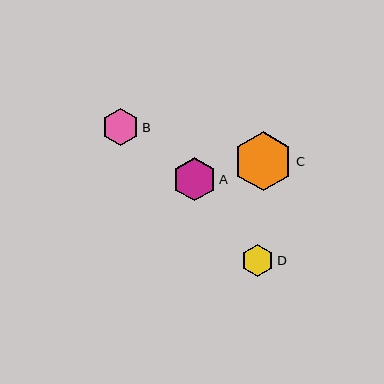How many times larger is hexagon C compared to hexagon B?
Hexagon C is approximately 1.6 times the size of hexagon B.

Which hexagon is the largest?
Hexagon C is the largest with a size of approximately 59 pixels.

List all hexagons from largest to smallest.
From largest to smallest: C, A, B, D.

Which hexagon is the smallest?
Hexagon D is the smallest with a size of approximately 32 pixels.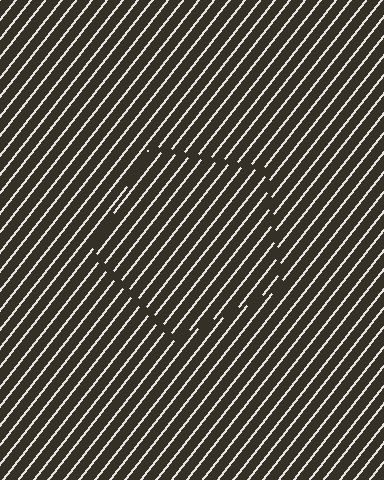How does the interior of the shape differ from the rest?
The interior of the shape contains the same grating, shifted by half a period — the contour is defined by the phase discontinuity where line-ends from the inner and outer gratings abut.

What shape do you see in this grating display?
An illusory pentagon. The interior of the shape contains the same grating, shifted by half a period — the contour is defined by the phase discontinuity where line-ends from the inner and outer gratings abut.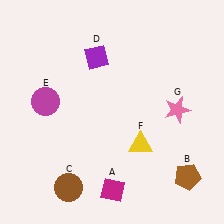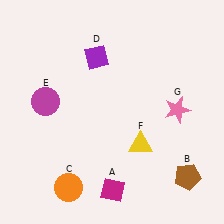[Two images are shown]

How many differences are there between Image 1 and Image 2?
There is 1 difference between the two images.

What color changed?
The circle (C) changed from brown in Image 1 to orange in Image 2.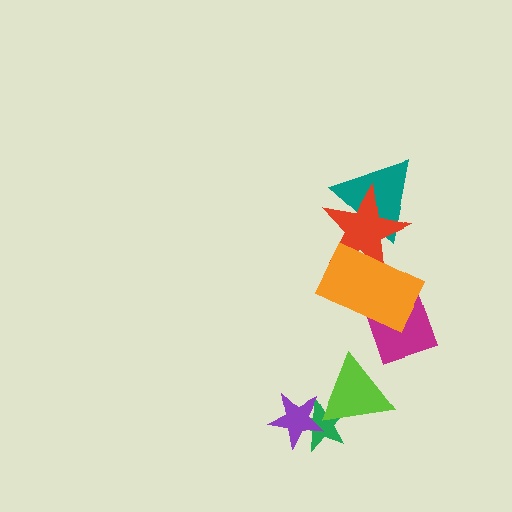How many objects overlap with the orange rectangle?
2 objects overlap with the orange rectangle.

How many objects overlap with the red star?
2 objects overlap with the red star.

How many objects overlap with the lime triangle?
2 objects overlap with the lime triangle.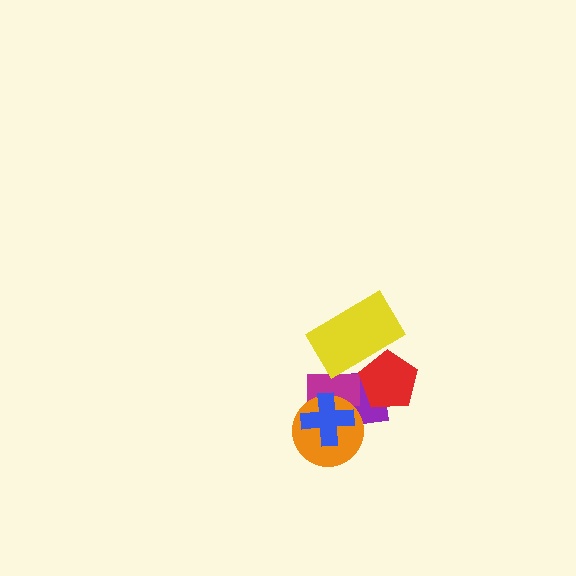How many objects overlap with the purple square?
4 objects overlap with the purple square.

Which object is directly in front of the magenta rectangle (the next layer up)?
The orange circle is directly in front of the magenta rectangle.